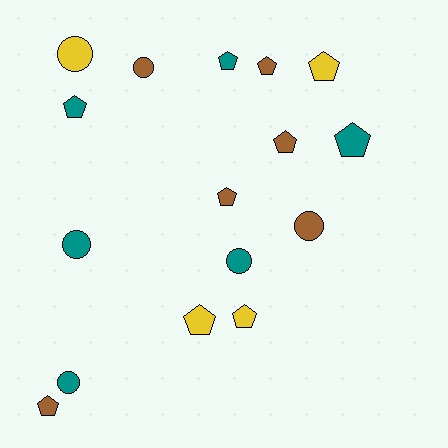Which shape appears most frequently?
Pentagon, with 10 objects.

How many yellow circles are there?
There is 1 yellow circle.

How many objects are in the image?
There are 16 objects.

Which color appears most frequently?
Teal, with 6 objects.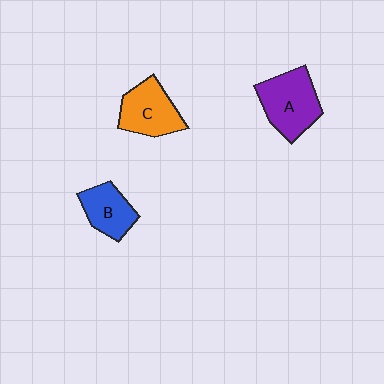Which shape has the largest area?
Shape A (purple).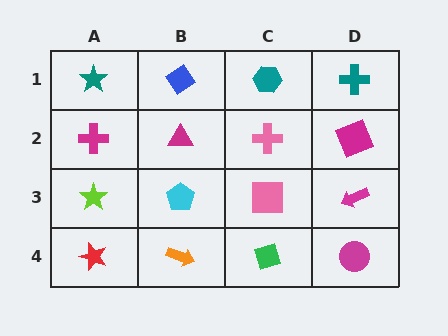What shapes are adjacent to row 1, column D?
A magenta square (row 2, column D), a teal hexagon (row 1, column C).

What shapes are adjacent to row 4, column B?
A cyan pentagon (row 3, column B), a red star (row 4, column A), a green diamond (row 4, column C).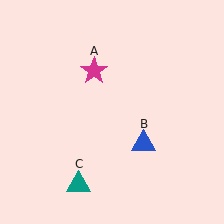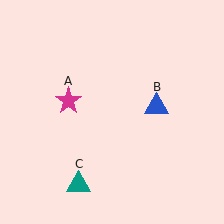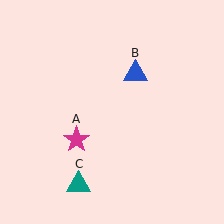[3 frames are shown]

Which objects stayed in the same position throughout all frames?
Teal triangle (object C) remained stationary.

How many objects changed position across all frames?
2 objects changed position: magenta star (object A), blue triangle (object B).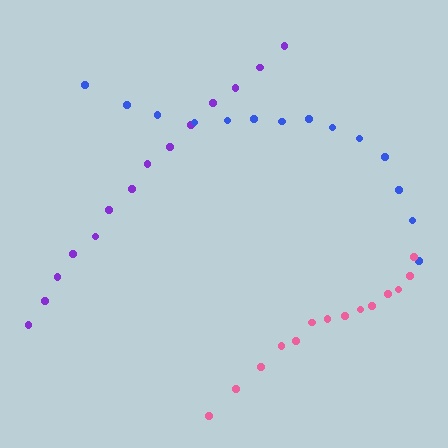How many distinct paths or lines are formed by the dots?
There are 3 distinct paths.